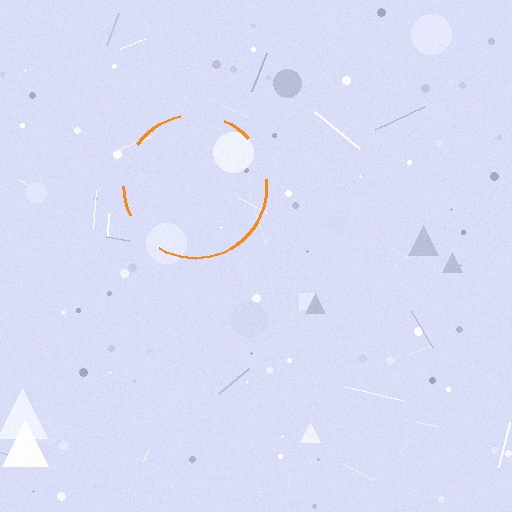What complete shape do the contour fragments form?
The contour fragments form a circle.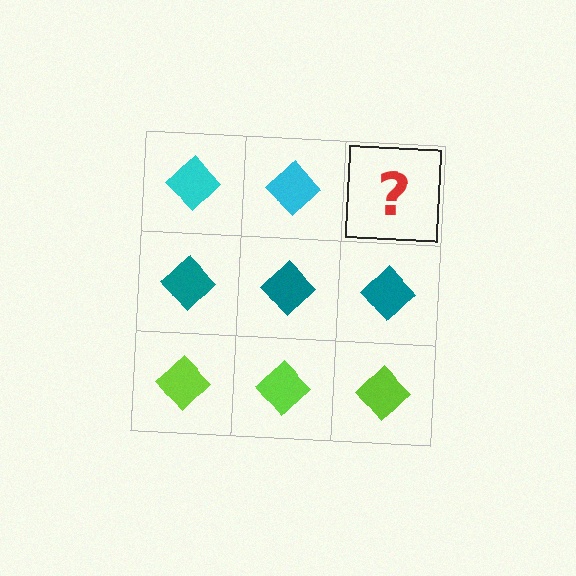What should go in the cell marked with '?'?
The missing cell should contain a cyan diamond.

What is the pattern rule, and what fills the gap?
The rule is that each row has a consistent color. The gap should be filled with a cyan diamond.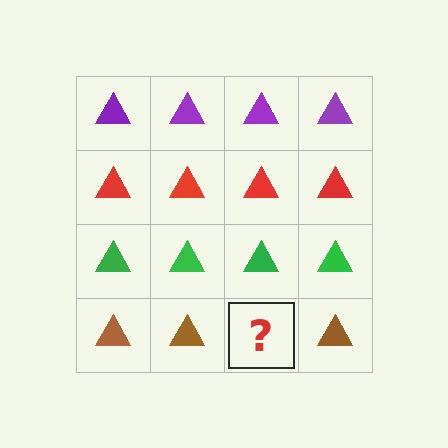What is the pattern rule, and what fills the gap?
The rule is that each row has a consistent color. The gap should be filled with a brown triangle.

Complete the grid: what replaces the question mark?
The question mark should be replaced with a brown triangle.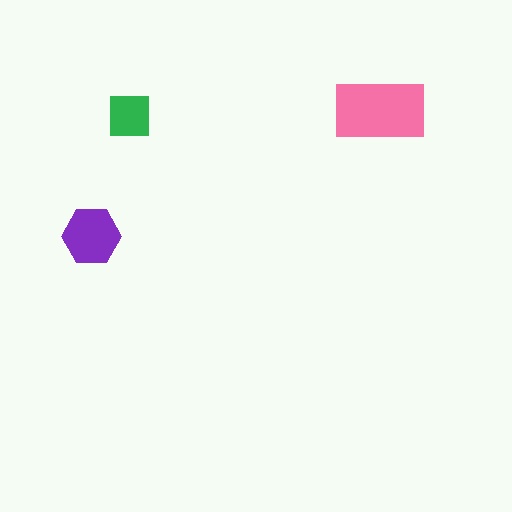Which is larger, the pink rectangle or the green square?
The pink rectangle.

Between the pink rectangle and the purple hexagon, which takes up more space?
The pink rectangle.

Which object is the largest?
The pink rectangle.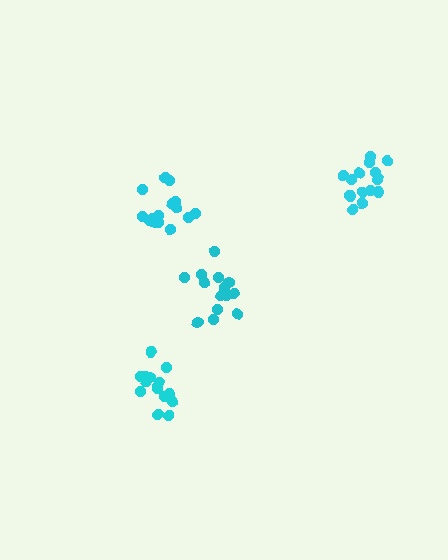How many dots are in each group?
Group 1: 14 dots, Group 2: 15 dots, Group 3: 16 dots, Group 4: 15 dots (60 total).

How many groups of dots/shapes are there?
There are 4 groups.